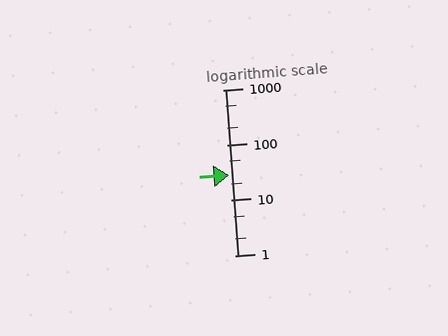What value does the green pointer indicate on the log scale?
The pointer indicates approximately 29.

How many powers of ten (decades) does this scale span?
The scale spans 3 decades, from 1 to 1000.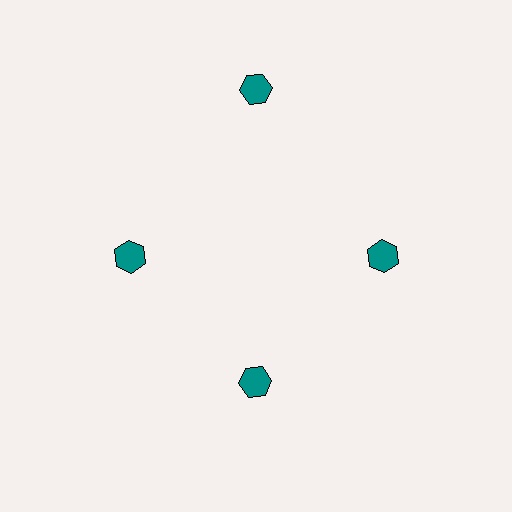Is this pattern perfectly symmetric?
No. The 4 teal hexagons are arranged in a ring, but one element near the 12 o'clock position is pushed outward from the center, breaking the 4-fold rotational symmetry.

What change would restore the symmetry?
The symmetry would be restored by moving it inward, back onto the ring so that all 4 hexagons sit at equal angles and equal distance from the center.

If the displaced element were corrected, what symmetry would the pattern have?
It would have 4-fold rotational symmetry — the pattern would map onto itself every 90 degrees.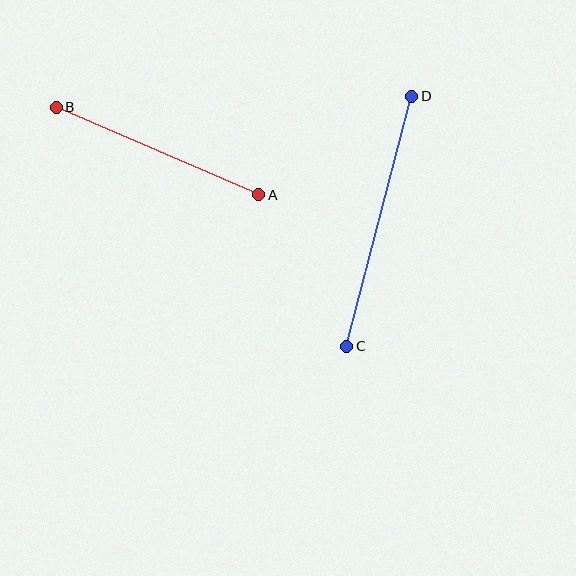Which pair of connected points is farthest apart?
Points C and D are farthest apart.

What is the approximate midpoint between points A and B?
The midpoint is at approximately (157, 151) pixels.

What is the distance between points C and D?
The distance is approximately 258 pixels.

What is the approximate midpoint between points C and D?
The midpoint is at approximately (379, 221) pixels.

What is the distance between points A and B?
The distance is approximately 220 pixels.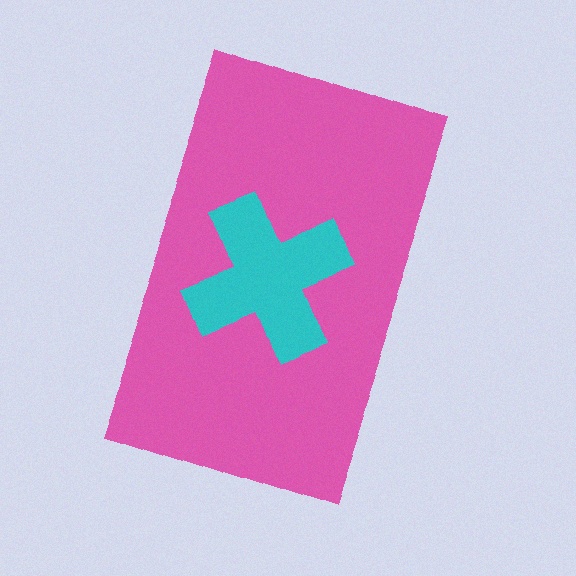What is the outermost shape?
The pink rectangle.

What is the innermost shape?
The cyan cross.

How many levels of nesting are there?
2.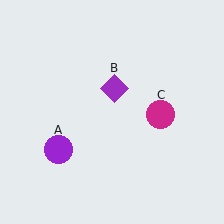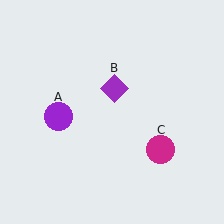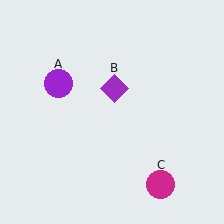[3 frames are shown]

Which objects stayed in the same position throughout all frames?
Purple diamond (object B) remained stationary.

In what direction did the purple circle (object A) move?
The purple circle (object A) moved up.